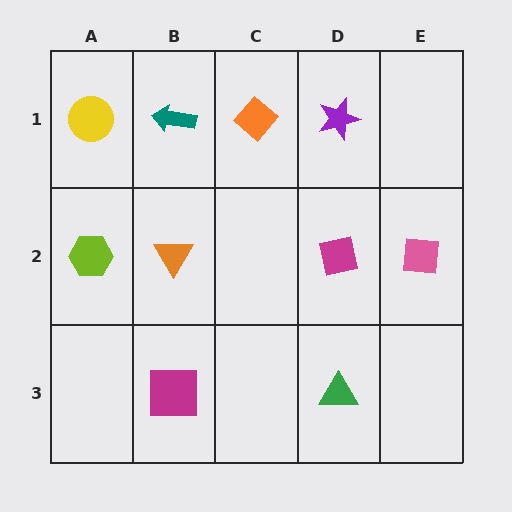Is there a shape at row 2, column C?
No, that cell is empty.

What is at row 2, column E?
A pink square.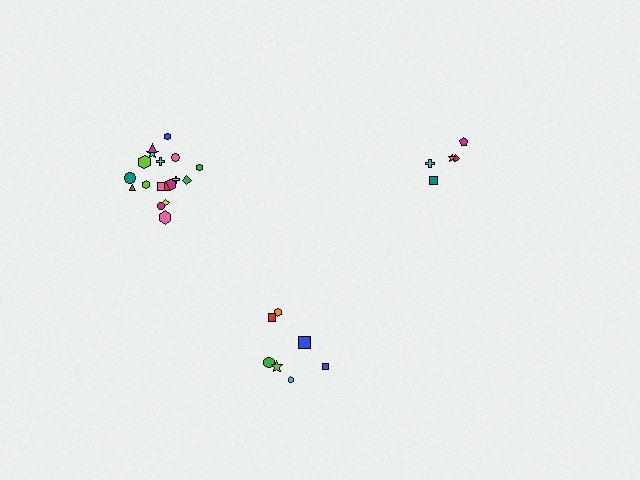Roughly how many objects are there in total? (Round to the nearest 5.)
Roughly 30 objects in total.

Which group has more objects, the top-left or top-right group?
The top-left group.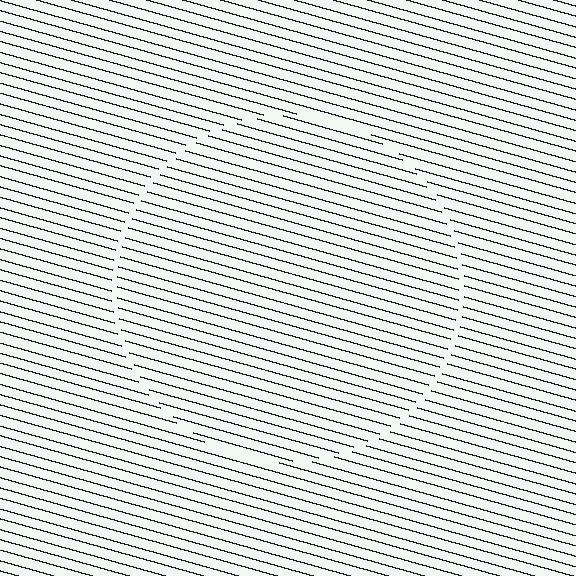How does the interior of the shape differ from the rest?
The interior of the shape contains the same grating, shifted by half a period — the contour is defined by the phase discontinuity where line-ends from the inner and outer gratings abut.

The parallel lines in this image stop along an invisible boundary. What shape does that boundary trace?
An illusory circle. The interior of the shape contains the same grating, shifted by half a period — the contour is defined by the phase discontinuity where line-ends from the inner and outer gratings abut.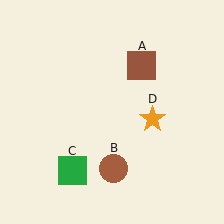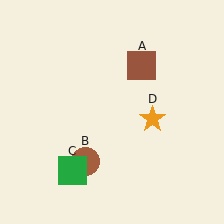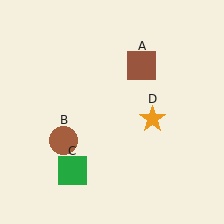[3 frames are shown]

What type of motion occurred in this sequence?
The brown circle (object B) rotated clockwise around the center of the scene.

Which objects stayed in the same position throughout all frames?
Brown square (object A) and green square (object C) and orange star (object D) remained stationary.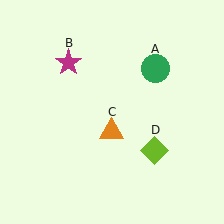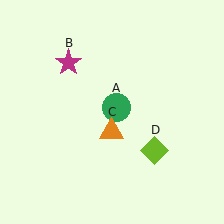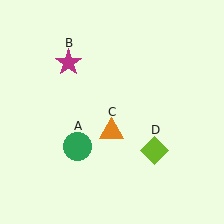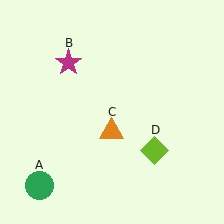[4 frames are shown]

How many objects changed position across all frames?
1 object changed position: green circle (object A).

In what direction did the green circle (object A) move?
The green circle (object A) moved down and to the left.